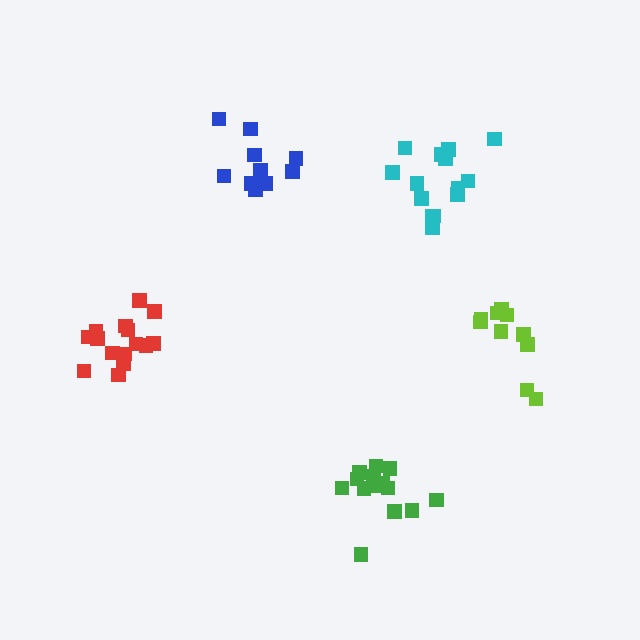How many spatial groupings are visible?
There are 5 spatial groupings.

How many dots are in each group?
Group 1: 14 dots, Group 2: 10 dots, Group 3: 15 dots, Group 4: 14 dots, Group 5: 10 dots (63 total).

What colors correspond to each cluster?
The clusters are colored: green, lime, red, cyan, blue.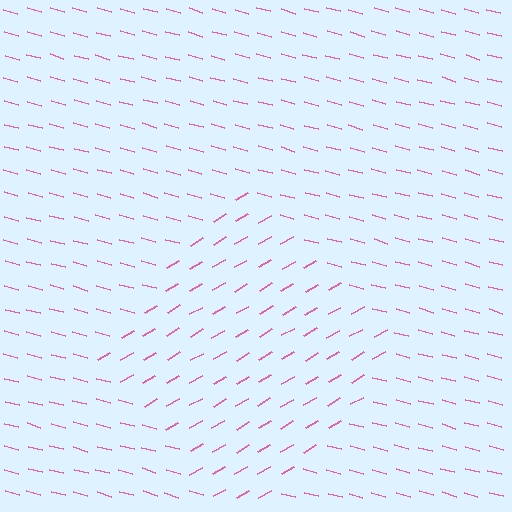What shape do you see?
I see a diamond.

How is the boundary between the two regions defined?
The boundary is defined purely by a change in line orientation (approximately 45 degrees difference). All lines are the same color and thickness.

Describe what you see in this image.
The image is filled with small pink line segments. A diamond region in the image has lines oriented differently from the surrounding lines, creating a visible texture boundary.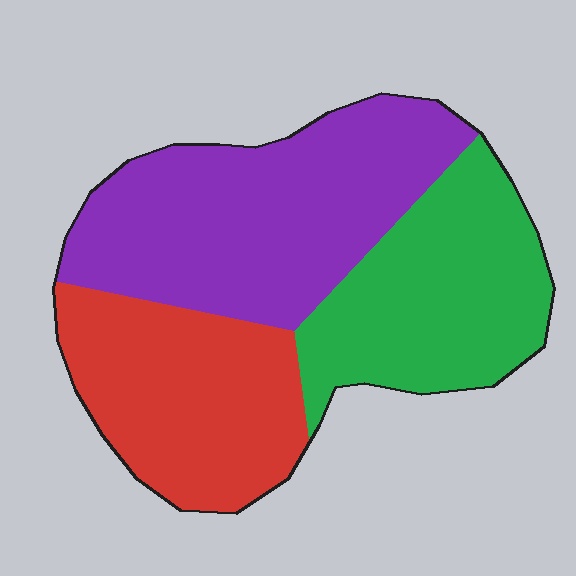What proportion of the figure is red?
Red covers 29% of the figure.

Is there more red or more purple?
Purple.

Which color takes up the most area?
Purple, at roughly 40%.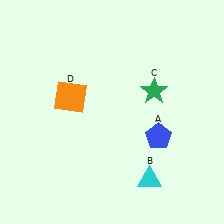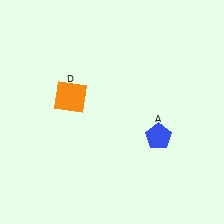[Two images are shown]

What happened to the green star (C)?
The green star (C) was removed in Image 2. It was in the top-right area of Image 1.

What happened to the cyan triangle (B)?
The cyan triangle (B) was removed in Image 2. It was in the bottom-right area of Image 1.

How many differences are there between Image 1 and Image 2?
There are 2 differences between the two images.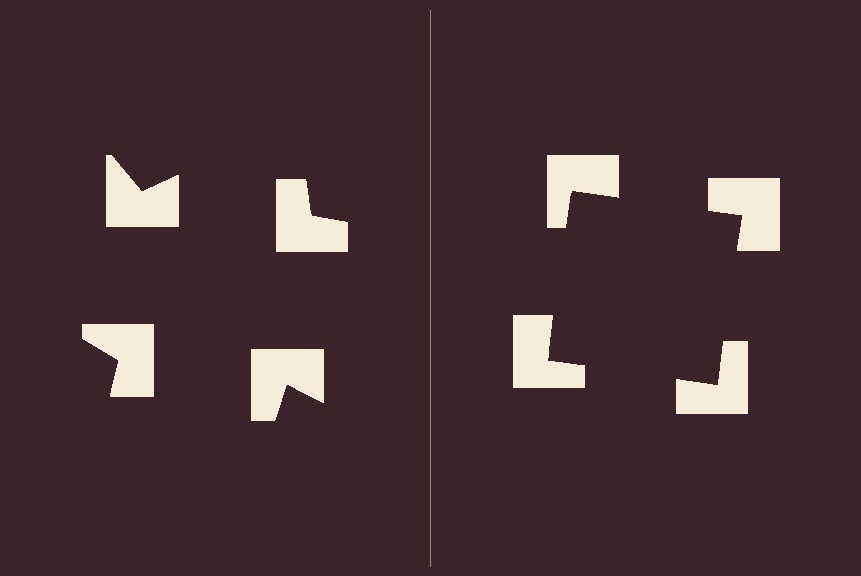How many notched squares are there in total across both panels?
8 — 4 on each side.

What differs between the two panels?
The notched squares are positioned identically on both sides; only the wedge orientations differ. On the right they align to a square; on the left they are misaligned.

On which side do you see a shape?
An illusory square appears on the right side. On the left side the wedge cuts are rotated, so no coherent shape forms.